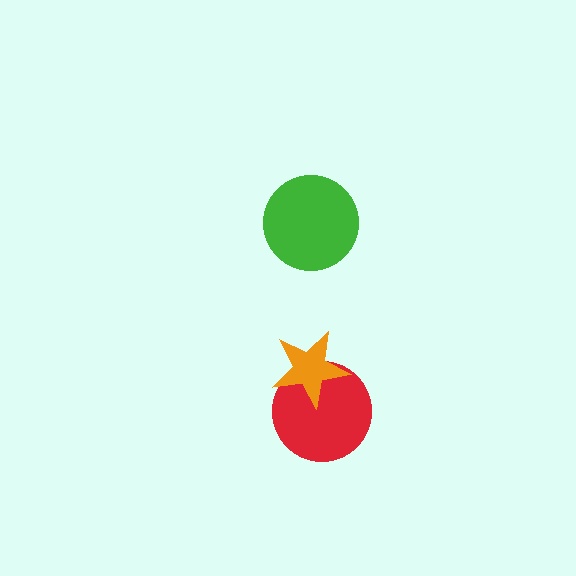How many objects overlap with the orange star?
1 object overlaps with the orange star.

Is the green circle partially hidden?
No, no other shape covers it.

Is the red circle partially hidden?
Yes, it is partially covered by another shape.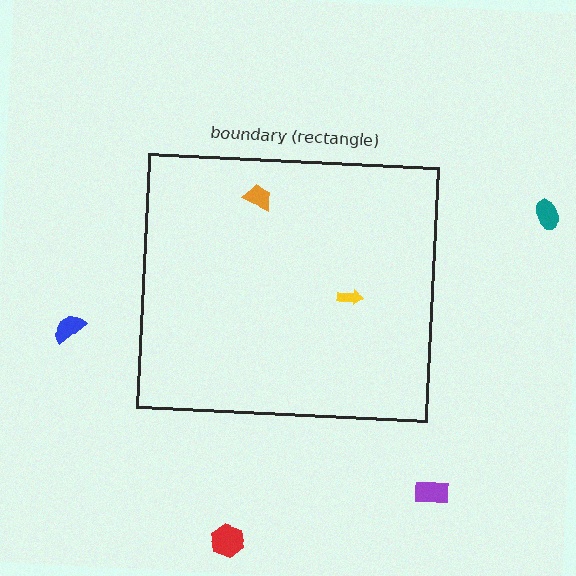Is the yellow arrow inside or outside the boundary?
Inside.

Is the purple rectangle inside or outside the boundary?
Outside.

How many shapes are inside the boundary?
2 inside, 4 outside.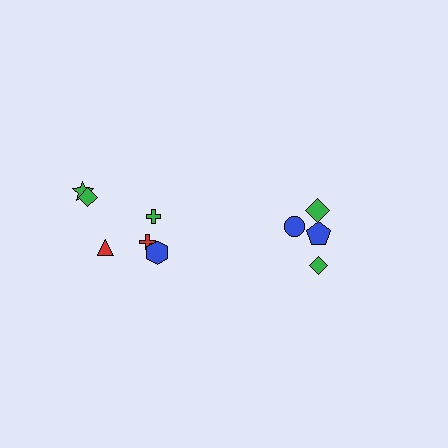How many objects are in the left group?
There are 6 objects.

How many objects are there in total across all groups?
There are 10 objects.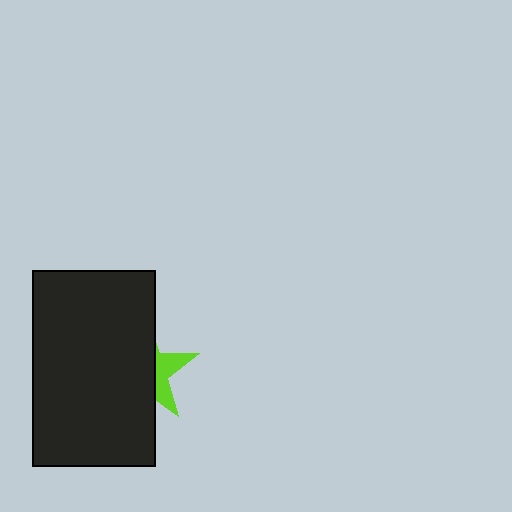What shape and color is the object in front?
The object in front is a black rectangle.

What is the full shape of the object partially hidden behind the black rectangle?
The partially hidden object is a lime star.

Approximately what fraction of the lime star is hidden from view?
Roughly 67% of the lime star is hidden behind the black rectangle.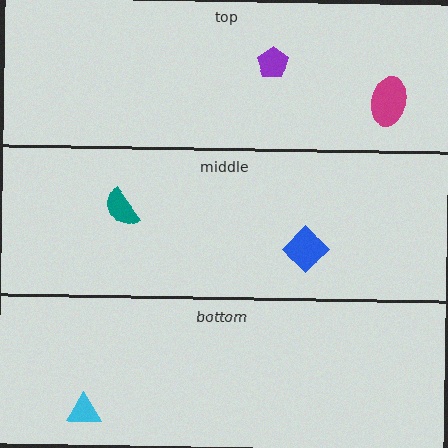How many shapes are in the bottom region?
1.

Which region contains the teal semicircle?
The middle region.